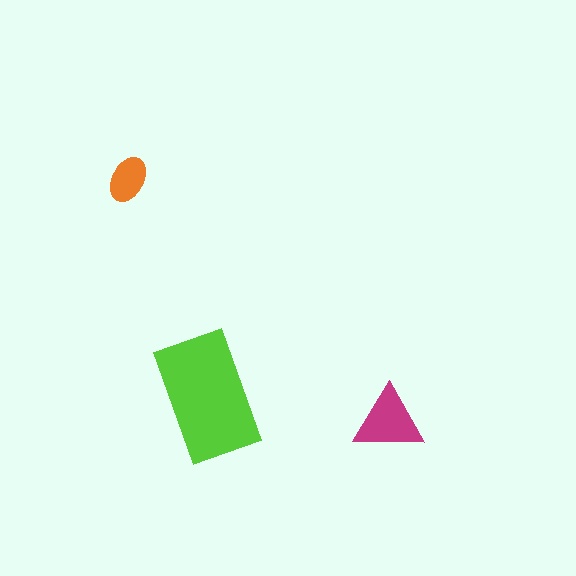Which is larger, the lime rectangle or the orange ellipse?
The lime rectangle.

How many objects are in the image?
There are 3 objects in the image.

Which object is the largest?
The lime rectangle.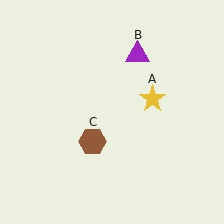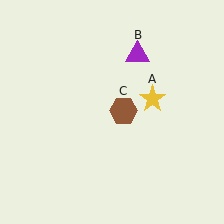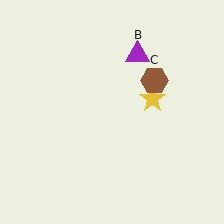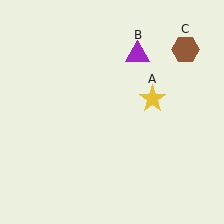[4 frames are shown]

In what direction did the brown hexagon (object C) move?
The brown hexagon (object C) moved up and to the right.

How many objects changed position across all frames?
1 object changed position: brown hexagon (object C).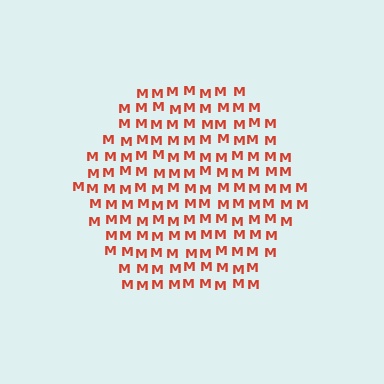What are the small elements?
The small elements are letter M's.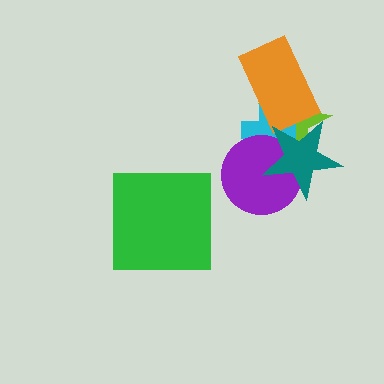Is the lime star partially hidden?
Yes, it is partially covered by another shape.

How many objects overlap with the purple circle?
3 objects overlap with the purple circle.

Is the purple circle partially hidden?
Yes, it is partially covered by another shape.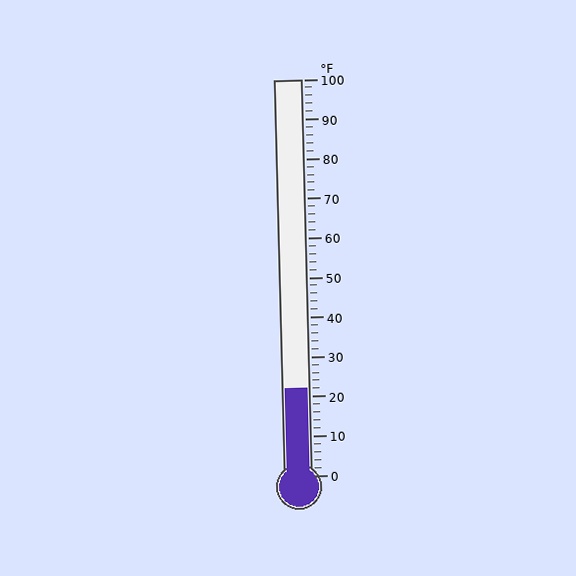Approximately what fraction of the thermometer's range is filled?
The thermometer is filled to approximately 20% of its range.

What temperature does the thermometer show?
The thermometer shows approximately 22°F.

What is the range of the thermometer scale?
The thermometer scale ranges from 0°F to 100°F.